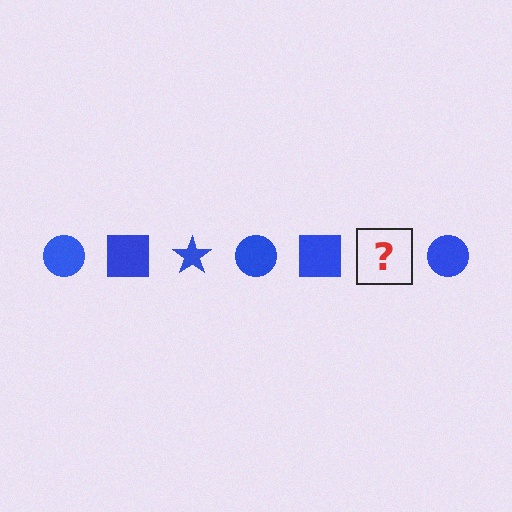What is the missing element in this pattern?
The missing element is a blue star.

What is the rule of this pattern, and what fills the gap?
The rule is that the pattern cycles through circle, square, star shapes in blue. The gap should be filled with a blue star.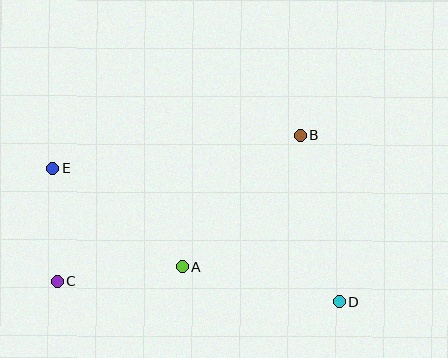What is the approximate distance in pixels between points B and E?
The distance between B and E is approximately 250 pixels.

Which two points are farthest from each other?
Points D and E are farthest from each other.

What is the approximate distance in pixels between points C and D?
The distance between C and D is approximately 283 pixels.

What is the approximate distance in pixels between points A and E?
The distance between A and E is approximately 162 pixels.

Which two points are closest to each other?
Points C and E are closest to each other.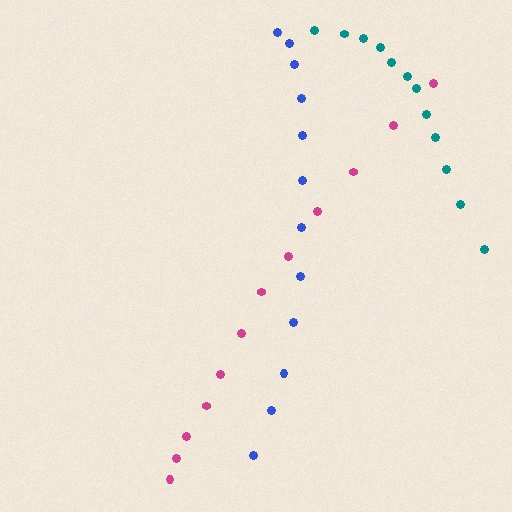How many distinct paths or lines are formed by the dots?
There are 3 distinct paths.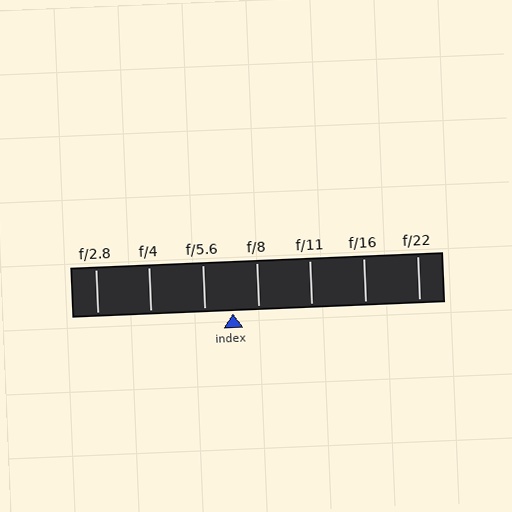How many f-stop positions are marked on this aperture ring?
There are 7 f-stop positions marked.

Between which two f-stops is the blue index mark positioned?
The index mark is between f/5.6 and f/8.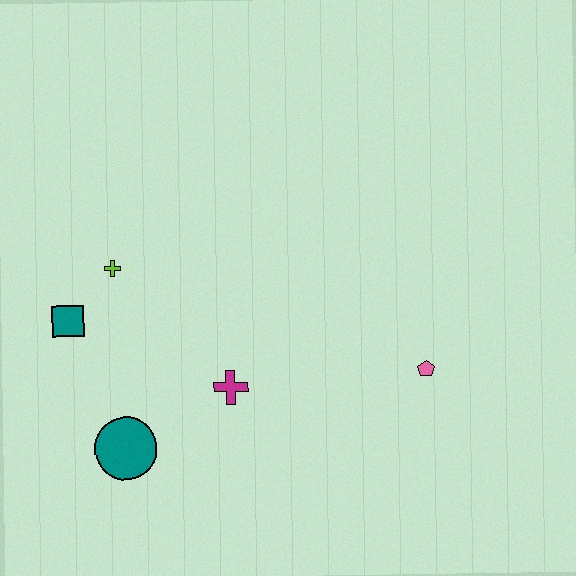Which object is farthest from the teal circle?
The pink pentagon is farthest from the teal circle.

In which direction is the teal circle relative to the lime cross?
The teal circle is below the lime cross.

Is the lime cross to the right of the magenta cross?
No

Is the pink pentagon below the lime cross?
Yes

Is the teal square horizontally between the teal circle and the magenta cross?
No